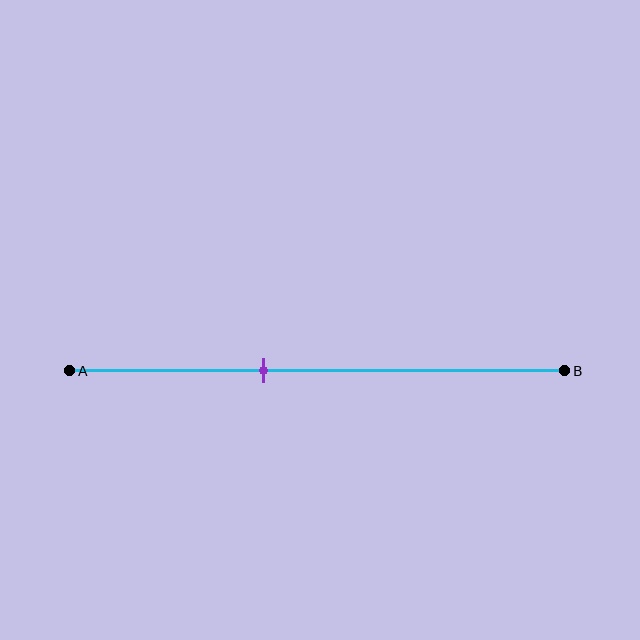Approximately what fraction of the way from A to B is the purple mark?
The purple mark is approximately 40% of the way from A to B.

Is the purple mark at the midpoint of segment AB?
No, the mark is at about 40% from A, not at the 50% midpoint.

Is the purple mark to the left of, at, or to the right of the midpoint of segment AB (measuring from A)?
The purple mark is to the left of the midpoint of segment AB.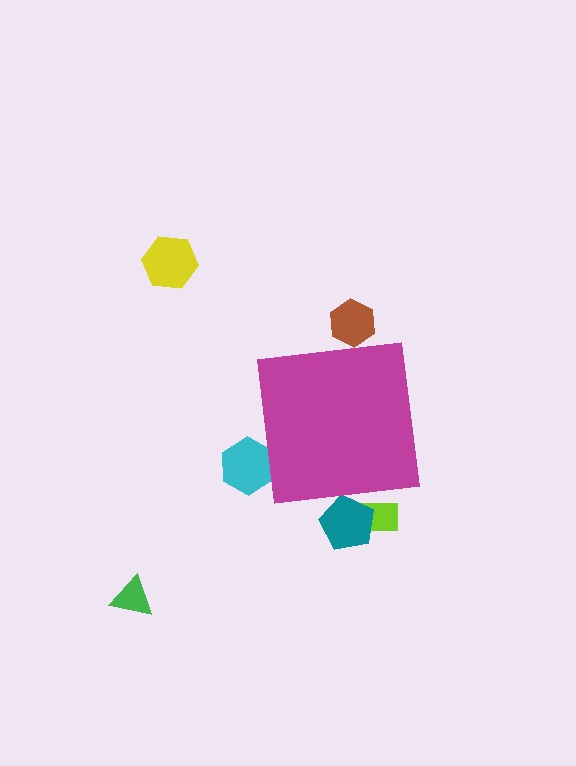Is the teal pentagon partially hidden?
Yes, the teal pentagon is partially hidden behind the magenta square.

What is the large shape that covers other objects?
A magenta square.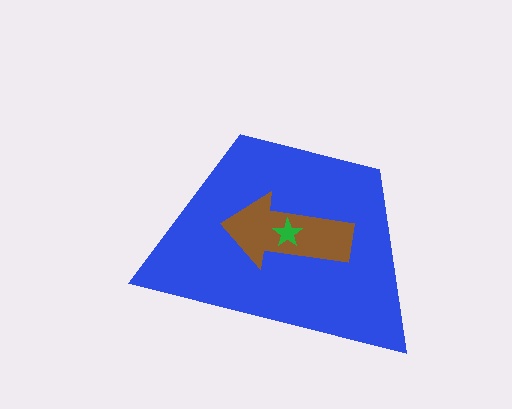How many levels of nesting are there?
3.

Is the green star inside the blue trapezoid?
Yes.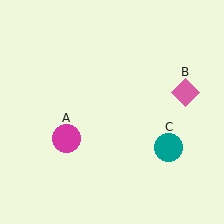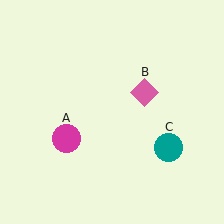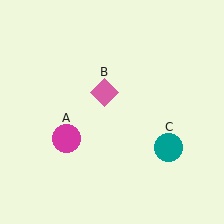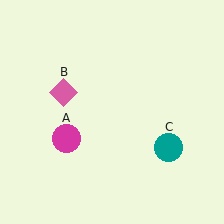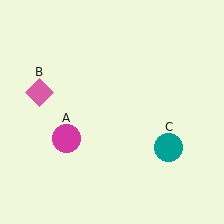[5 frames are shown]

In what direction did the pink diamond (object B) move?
The pink diamond (object B) moved left.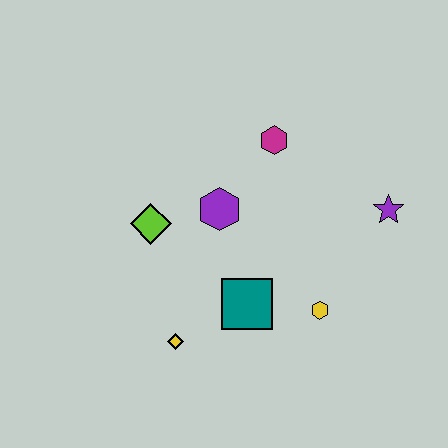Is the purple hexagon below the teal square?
No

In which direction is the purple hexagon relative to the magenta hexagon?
The purple hexagon is below the magenta hexagon.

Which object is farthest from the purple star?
The yellow diamond is farthest from the purple star.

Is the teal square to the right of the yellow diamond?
Yes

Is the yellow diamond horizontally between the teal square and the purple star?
No